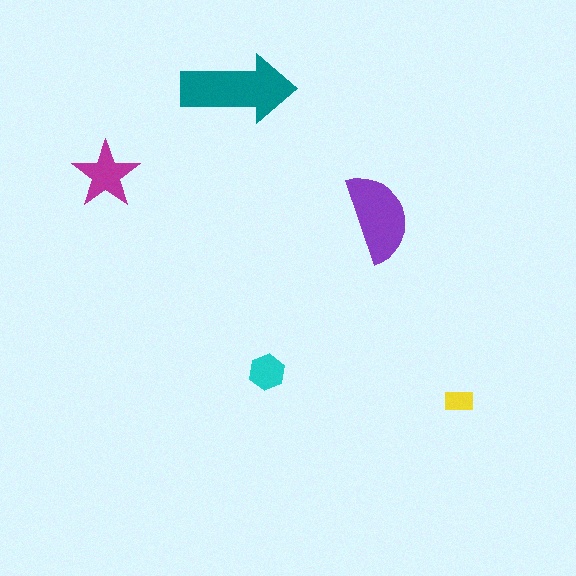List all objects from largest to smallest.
The teal arrow, the purple semicircle, the magenta star, the cyan hexagon, the yellow rectangle.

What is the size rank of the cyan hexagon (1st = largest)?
4th.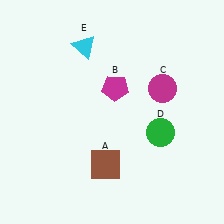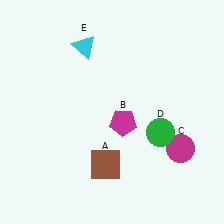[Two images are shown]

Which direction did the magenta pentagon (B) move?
The magenta pentagon (B) moved down.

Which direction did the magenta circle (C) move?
The magenta circle (C) moved down.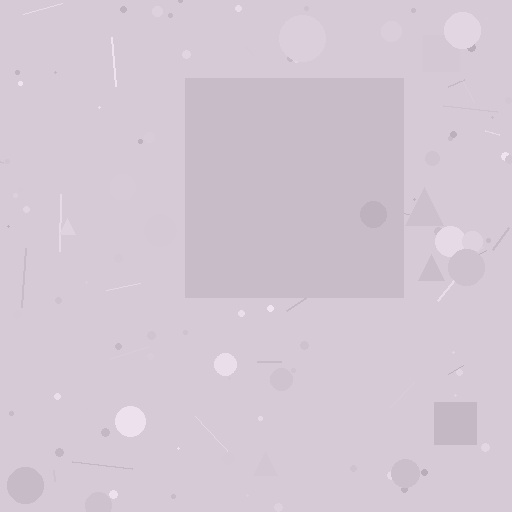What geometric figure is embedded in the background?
A square is embedded in the background.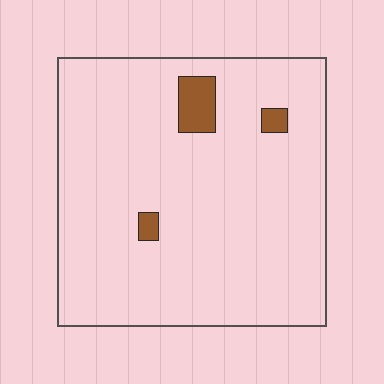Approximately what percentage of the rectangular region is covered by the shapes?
Approximately 5%.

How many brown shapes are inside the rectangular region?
3.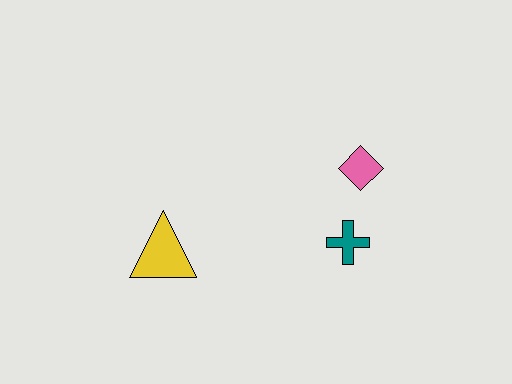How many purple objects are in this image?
There are no purple objects.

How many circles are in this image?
There are no circles.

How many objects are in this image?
There are 3 objects.